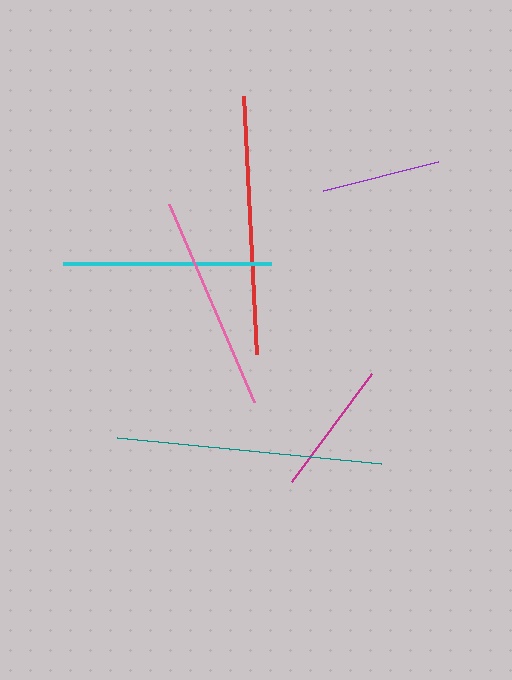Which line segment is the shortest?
The purple line is the shortest at approximately 119 pixels.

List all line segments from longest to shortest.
From longest to shortest: teal, red, pink, cyan, magenta, purple.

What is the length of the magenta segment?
The magenta segment is approximately 134 pixels long.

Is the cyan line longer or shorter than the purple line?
The cyan line is longer than the purple line.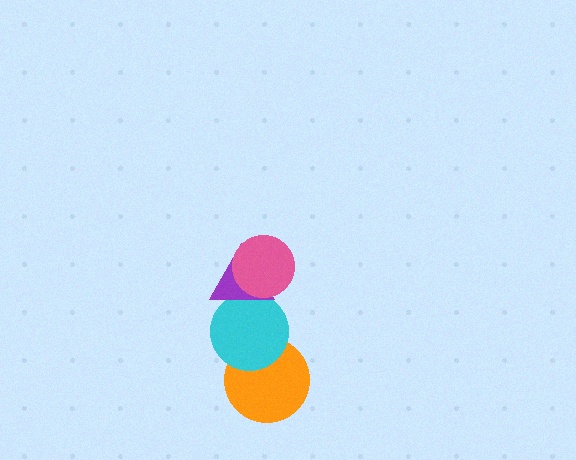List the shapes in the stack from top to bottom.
From top to bottom: the pink circle, the purple triangle, the cyan circle, the orange circle.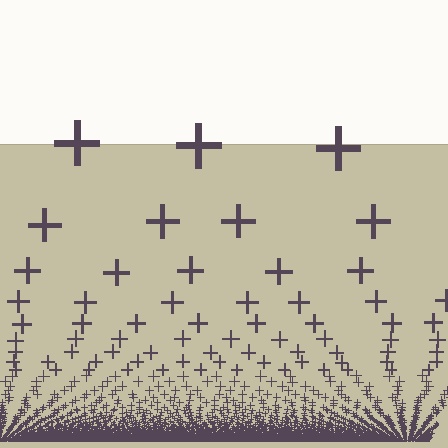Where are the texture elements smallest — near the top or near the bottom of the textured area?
Near the bottom.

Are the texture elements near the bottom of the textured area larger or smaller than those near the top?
Smaller. The gradient is inverted — elements near the bottom are smaller and denser.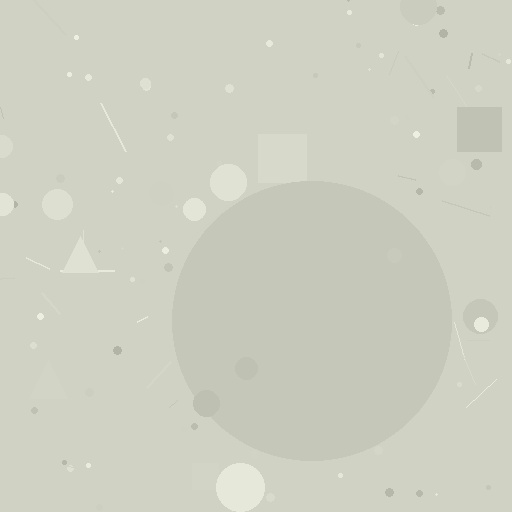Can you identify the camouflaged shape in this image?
The camouflaged shape is a circle.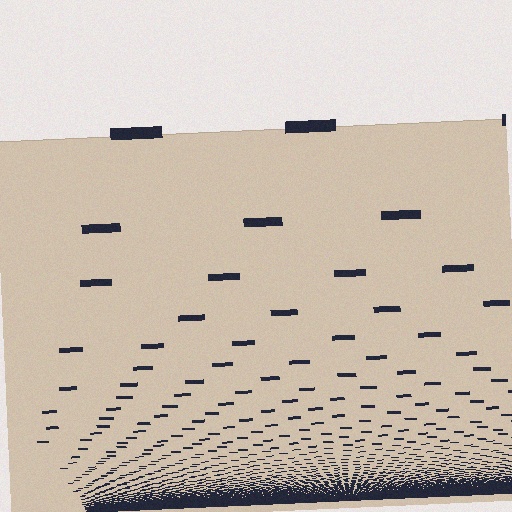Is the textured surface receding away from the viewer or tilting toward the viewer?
The surface appears to tilt toward the viewer. Texture elements get larger and sparser toward the top.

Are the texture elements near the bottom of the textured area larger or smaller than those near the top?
Smaller. The gradient is inverted — elements near the bottom are smaller and denser.